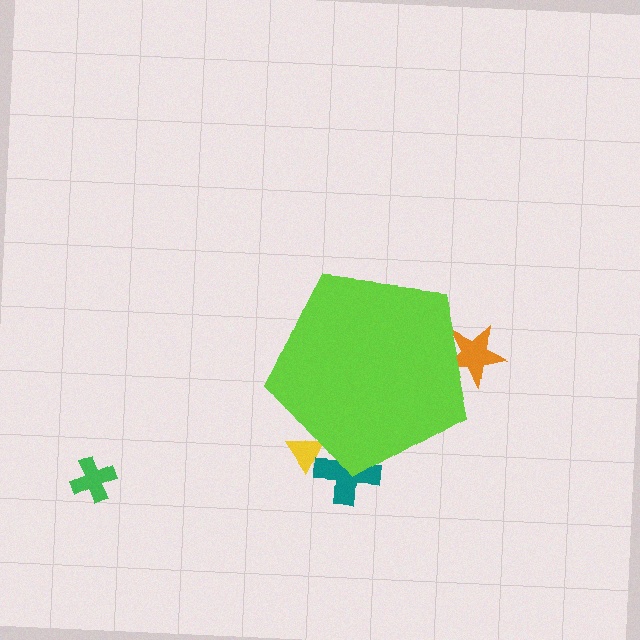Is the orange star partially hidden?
Yes, the orange star is partially hidden behind the lime pentagon.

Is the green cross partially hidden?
No, the green cross is fully visible.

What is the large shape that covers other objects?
A lime pentagon.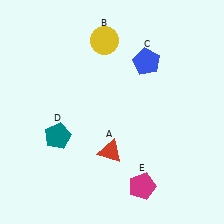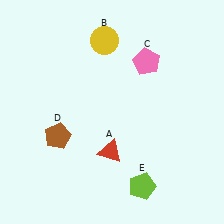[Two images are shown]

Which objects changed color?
C changed from blue to pink. D changed from teal to brown. E changed from magenta to lime.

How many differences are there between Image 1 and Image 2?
There are 3 differences between the two images.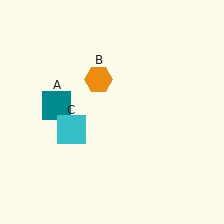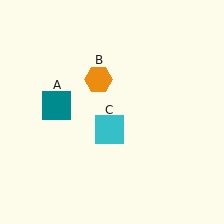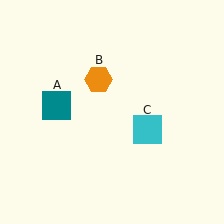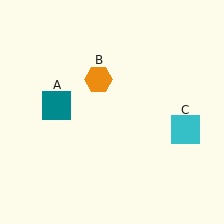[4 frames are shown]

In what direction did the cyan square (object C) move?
The cyan square (object C) moved right.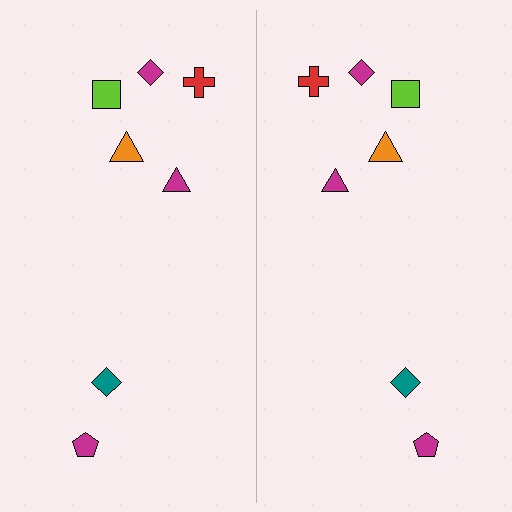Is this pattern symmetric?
Yes, this pattern has bilateral (reflection) symmetry.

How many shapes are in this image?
There are 14 shapes in this image.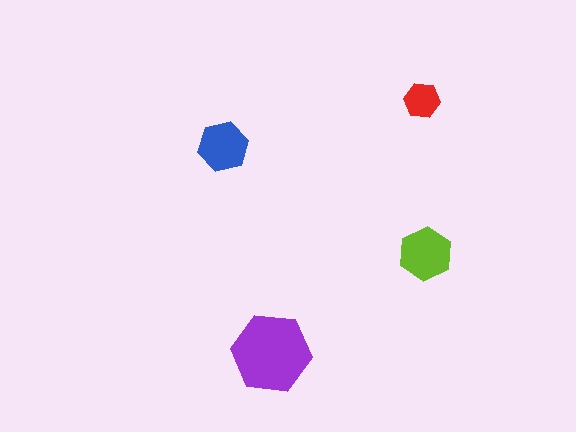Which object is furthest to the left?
The blue hexagon is leftmost.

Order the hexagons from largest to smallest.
the purple one, the lime one, the blue one, the red one.